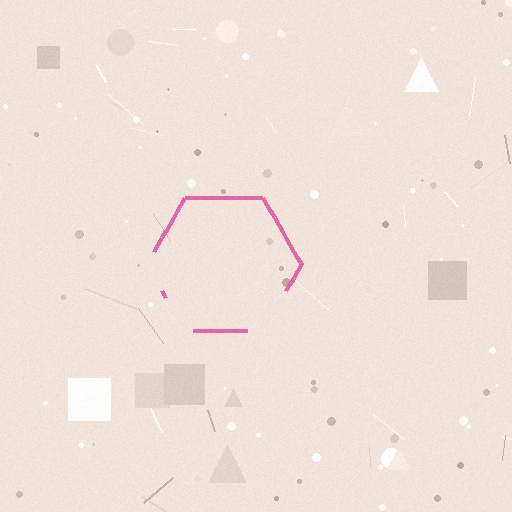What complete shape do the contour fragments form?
The contour fragments form a hexagon.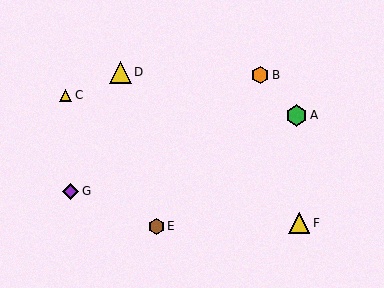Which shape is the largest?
The yellow triangle (labeled D) is the largest.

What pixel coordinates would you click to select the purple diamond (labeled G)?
Click at (71, 191) to select the purple diamond G.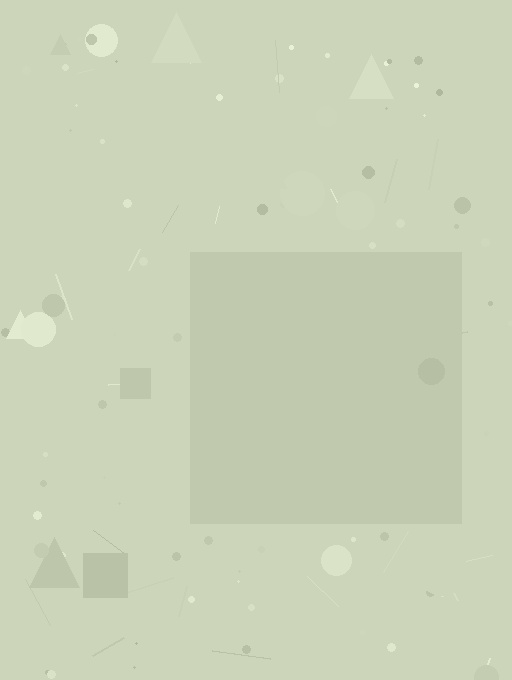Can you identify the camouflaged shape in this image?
The camouflaged shape is a square.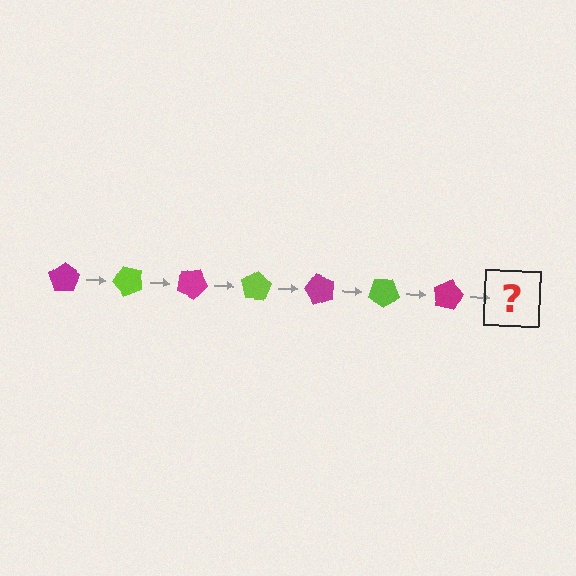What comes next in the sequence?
The next element should be a lime pentagon, rotated 350 degrees from the start.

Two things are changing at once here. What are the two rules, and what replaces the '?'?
The two rules are that it rotates 50 degrees each step and the color cycles through magenta and lime. The '?' should be a lime pentagon, rotated 350 degrees from the start.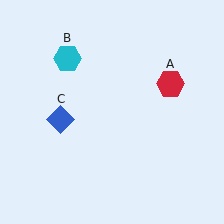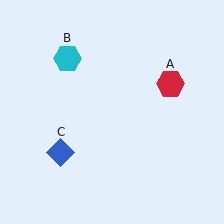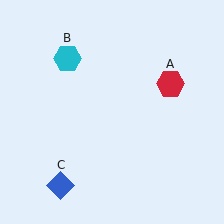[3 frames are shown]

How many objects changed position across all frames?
1 object changed position: blue diamond (object C).